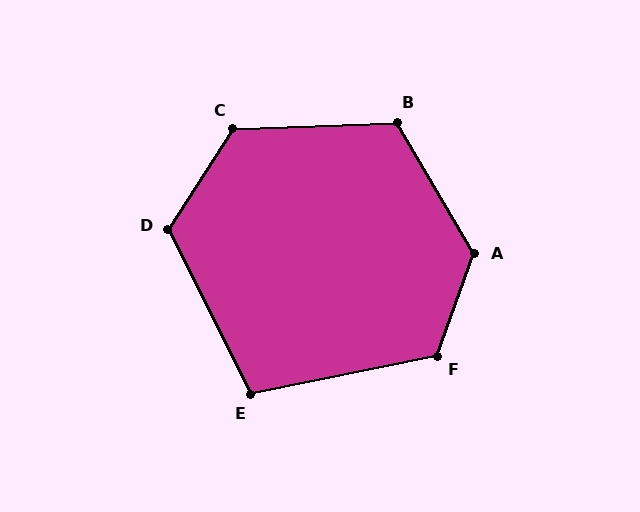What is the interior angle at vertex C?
Approximately 125 degrees (obtuse).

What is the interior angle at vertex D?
Approximately 121 degrees (obtuse).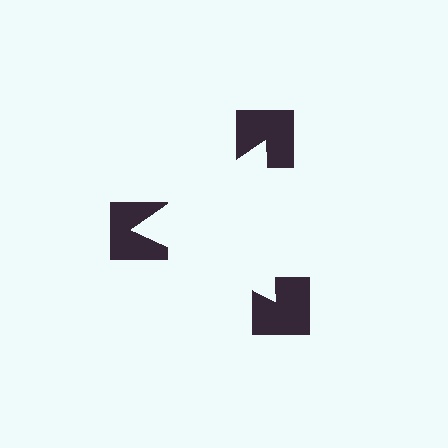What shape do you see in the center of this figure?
An illusory triangle — its edges are inferred from the aligned wedge cuts in the notched squares, not physically drawn.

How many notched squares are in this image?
There are 3 — one at each vertex of the illusory triangle.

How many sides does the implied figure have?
3 sides.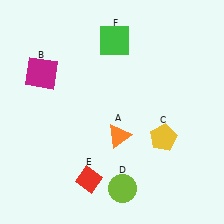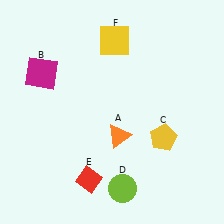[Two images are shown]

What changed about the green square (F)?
In Image 1, F is green. In Image 2, it changed to yellow.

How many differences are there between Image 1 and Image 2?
There is 1 difference between the two images.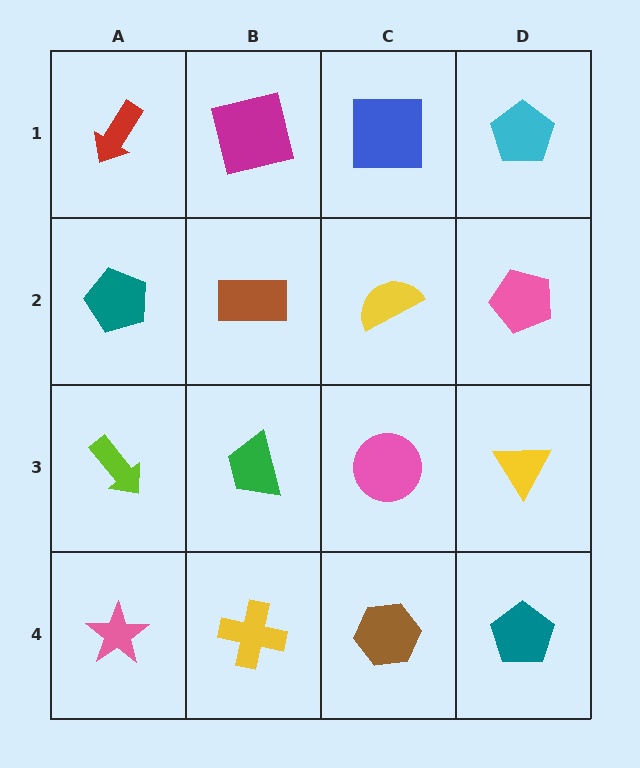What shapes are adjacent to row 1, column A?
A teal pentagon (row 2, column A), a magenta square (row 1, column B).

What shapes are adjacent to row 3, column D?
A pink pentagon (row 2, column D), a teal pentagon (row 4, column D), a pink circle (row 3, column C).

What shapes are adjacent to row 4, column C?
A pink circle (row 3, column C), a yellow cross (row 4, column B), a teal pentagon (row 4, column D).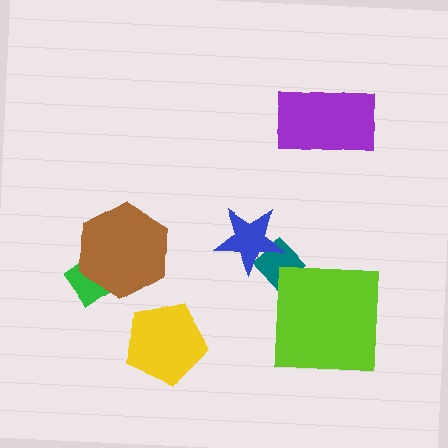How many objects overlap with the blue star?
1 object overlaps with the blue star.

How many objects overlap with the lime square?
0 objects overlap with the lime square.